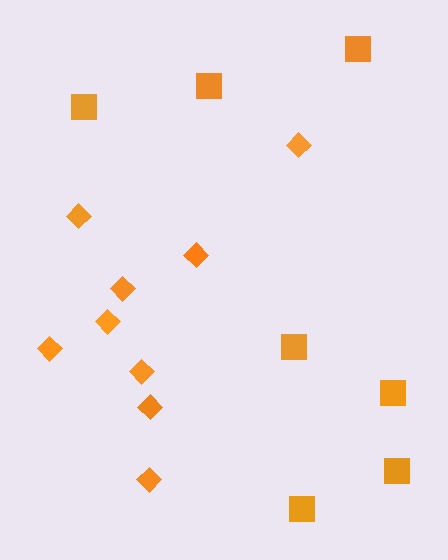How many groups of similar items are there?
There are 2 groups: one group of squares (7) and one group of diamonds (9).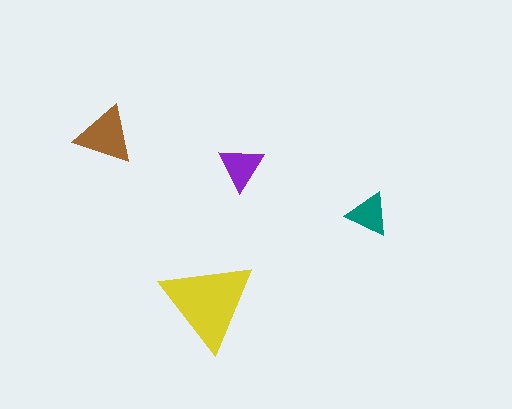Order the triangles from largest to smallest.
the yellow one, the brown one, the purple one, the teal one.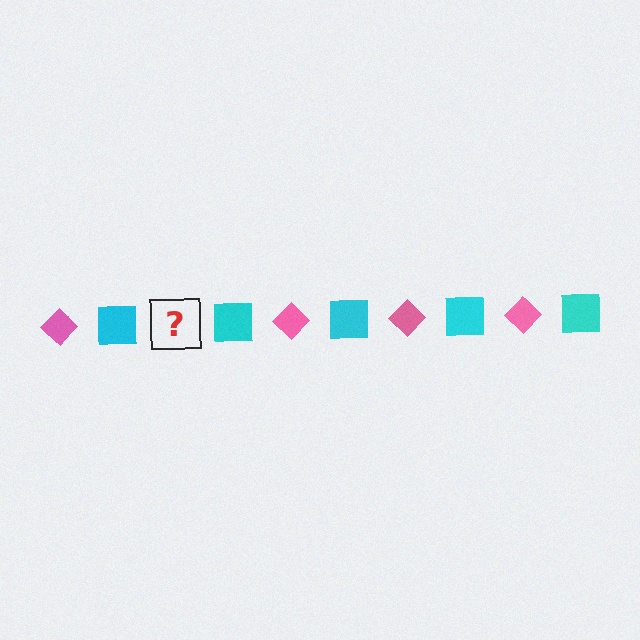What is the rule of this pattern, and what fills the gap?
The rule is that the pattern alternates between pink diamond and cyan square. The gap should be filled with a pink diamond.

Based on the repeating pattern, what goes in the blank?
The blank should be a pink diamond.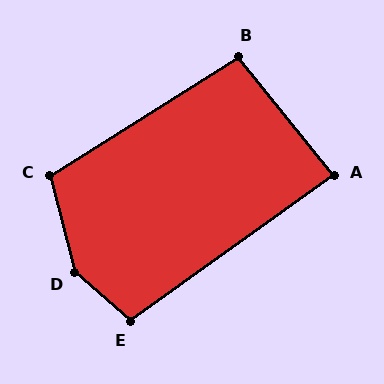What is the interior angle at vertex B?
Approximately 97 degrees (obtuse).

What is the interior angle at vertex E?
Approximately 104 degrees (obtuse).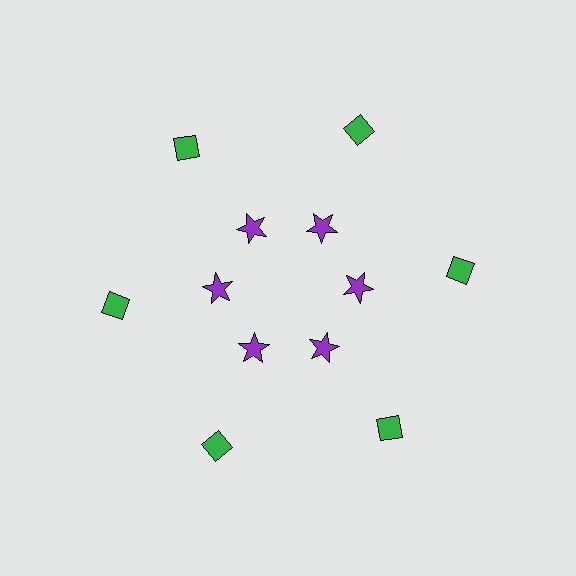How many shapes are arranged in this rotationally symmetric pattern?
There are 12 shapes, arranged in 6 groups of 2.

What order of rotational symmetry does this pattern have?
This pattern has 6-fold rotational symmetry.